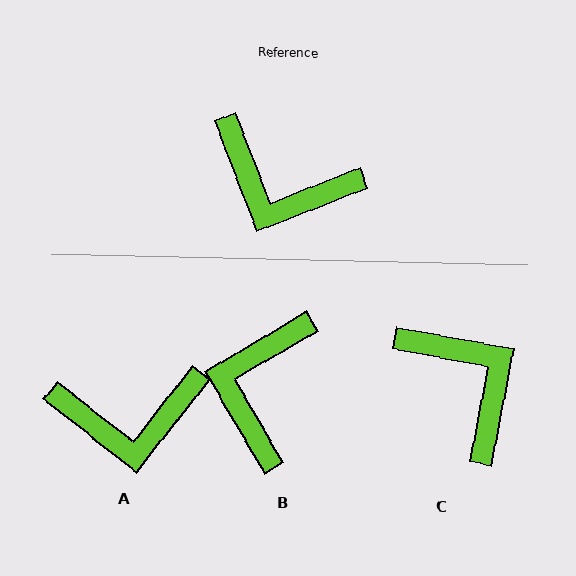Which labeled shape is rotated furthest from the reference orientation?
C, about 148 degrees away.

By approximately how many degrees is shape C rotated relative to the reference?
Approximately 148 degrees counter-clockwise.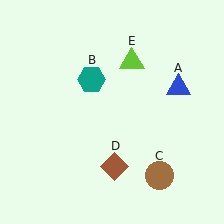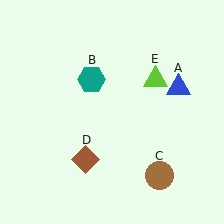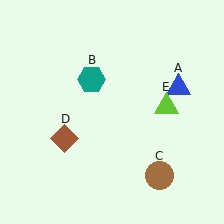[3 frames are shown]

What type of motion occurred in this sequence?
The brown diamond (object D), lime triangle (object E) rotated clockwise around the center of the scene.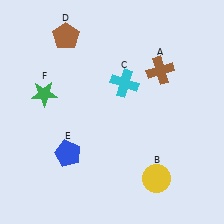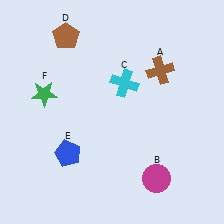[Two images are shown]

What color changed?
The circle (B) changed from yellow in Image 1 to magenta in Image 2.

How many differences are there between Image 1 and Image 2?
There is 1 difference between the two images.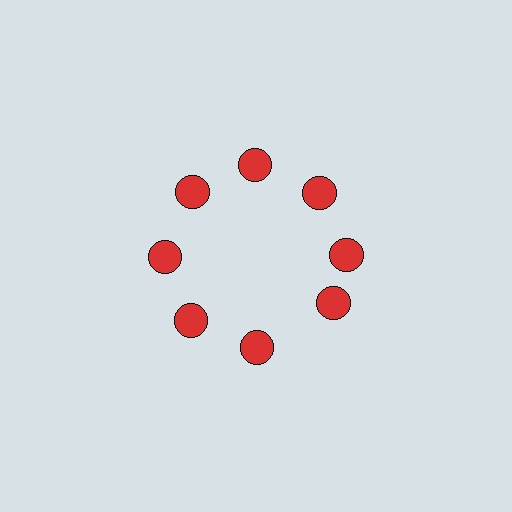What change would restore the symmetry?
The symmetry would be restored by rotating it back into even spacing with its neighbors so that all 8 circles sit at equal angles and equal distance from the center.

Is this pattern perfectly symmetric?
No. The 8 red circles are arranged in a ring, but one element near the 4 o'clock position is rotated out of alignment along the ring, breaking the 8-fold rotational symmetry.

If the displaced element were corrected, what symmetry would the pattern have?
It would have 8-fold rotational symmetry — the pattern would map onto itself every 45 degrees.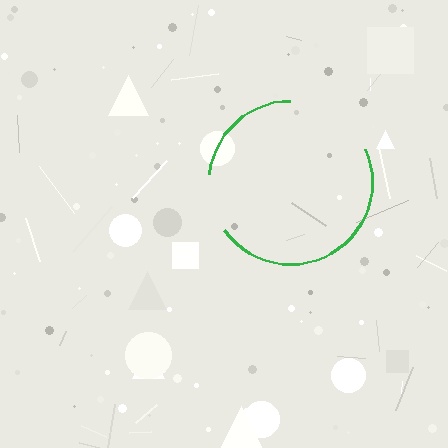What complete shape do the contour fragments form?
The contour fragments form a circle.